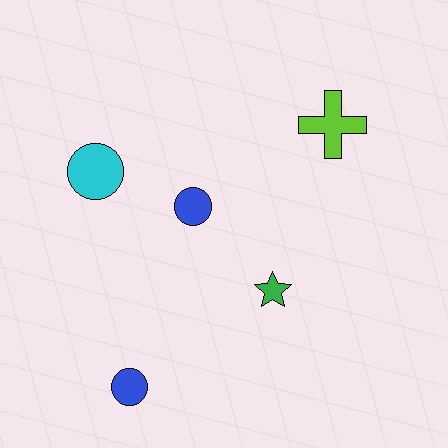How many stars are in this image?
There is 1 star.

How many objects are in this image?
There are 5 objects.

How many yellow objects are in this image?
There are no yellow objects.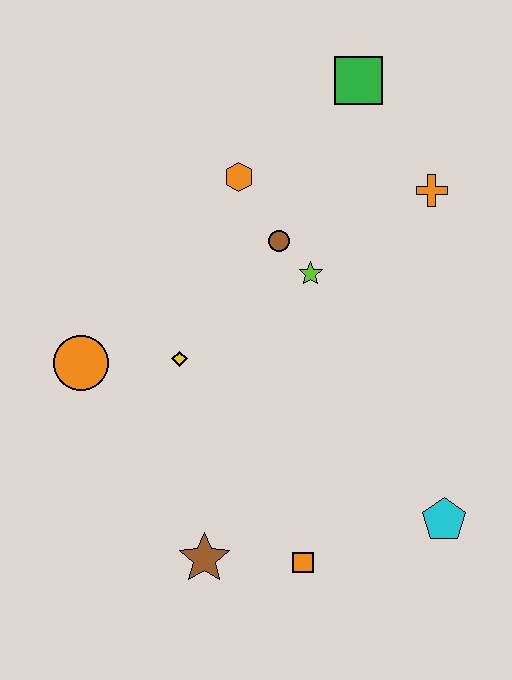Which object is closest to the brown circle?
The lime star is closest to the brown circle.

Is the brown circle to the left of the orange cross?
Yes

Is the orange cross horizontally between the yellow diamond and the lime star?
No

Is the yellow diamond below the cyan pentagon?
No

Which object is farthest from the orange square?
The green square is farthest from the orange square.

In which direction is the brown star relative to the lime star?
The brown star is below the lime star.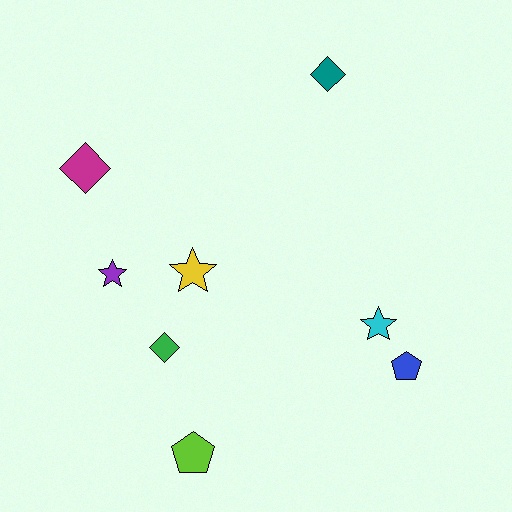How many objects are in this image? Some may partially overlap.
There are 8 objects.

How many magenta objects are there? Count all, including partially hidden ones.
There is 1 magenta object.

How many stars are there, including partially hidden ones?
There are 3 stars.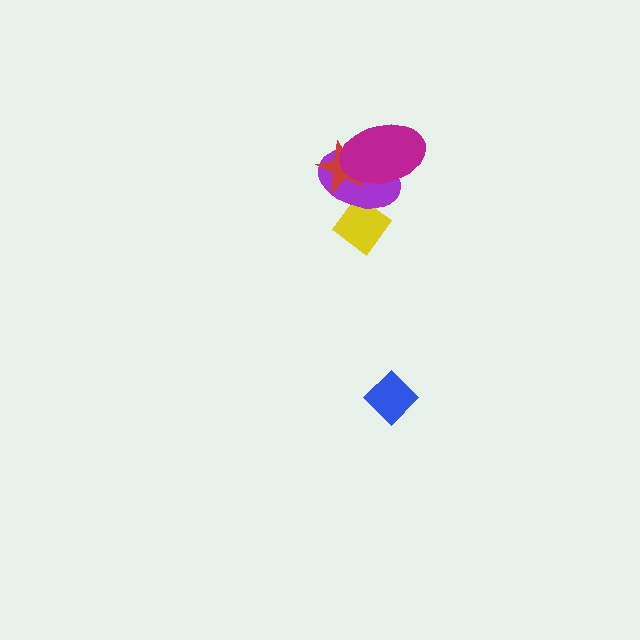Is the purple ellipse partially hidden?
Yes, it is partially covered by another shape.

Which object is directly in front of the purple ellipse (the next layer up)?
The red star is directly in front of the purple ellipse.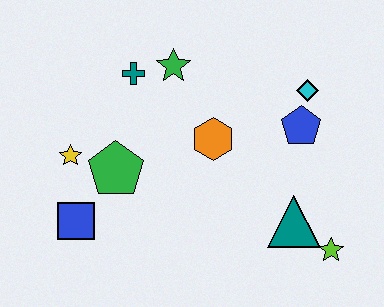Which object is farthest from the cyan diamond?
The blue square is farthest from the cyan diamond.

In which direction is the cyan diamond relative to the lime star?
The cyan diamond is above the lime star.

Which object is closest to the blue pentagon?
The cyan diamond is closest to the blue pentagon.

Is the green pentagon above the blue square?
Yes